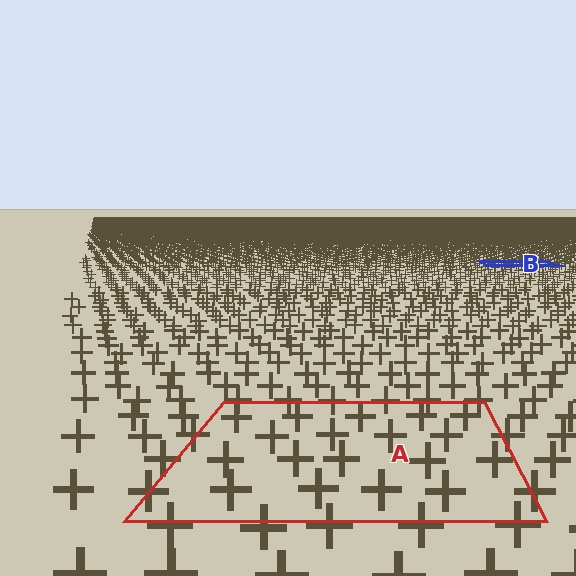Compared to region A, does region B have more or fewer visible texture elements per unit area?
Region B has more texture elements per unit area — they are packed more densely because it is farther away.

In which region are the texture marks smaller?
The texture marks are smaller in region B, because it is farther away.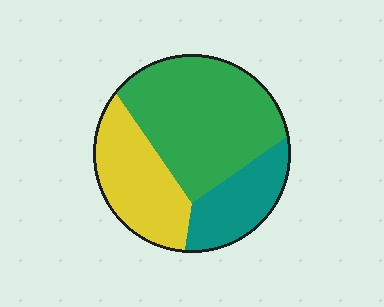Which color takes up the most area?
Green, at roughly 50%.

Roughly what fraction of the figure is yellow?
Yellow covers around 30% of the figure.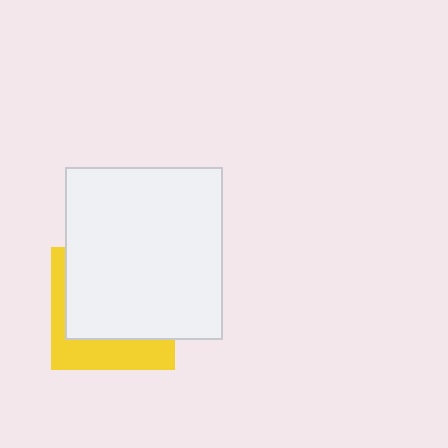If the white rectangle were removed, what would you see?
You would see the complete yellow square.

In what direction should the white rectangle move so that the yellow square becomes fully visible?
The white rectangle should move up. That is the shortest direction to clear the overlap and leave the yellow square fully visible.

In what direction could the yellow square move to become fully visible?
The yellow square could move down. That would shift it out from behind the white rectangle entirely.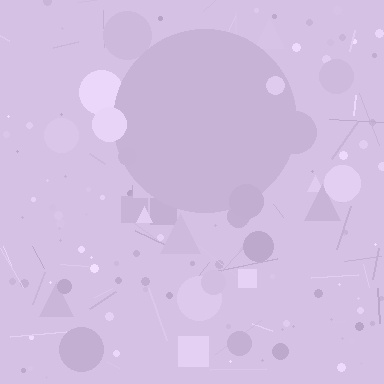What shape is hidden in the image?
A circle is hidden in the image.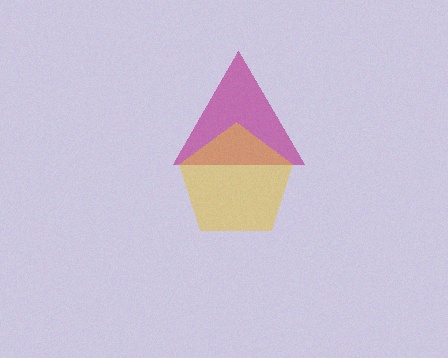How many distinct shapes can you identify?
There are 2 distinct shapes: a magenta triangle, a yellow pentagon.